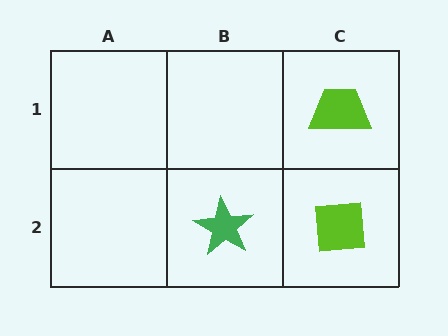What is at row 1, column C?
A lime trapezoid.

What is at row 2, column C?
A lime square.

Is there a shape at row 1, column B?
No, that cell is empty.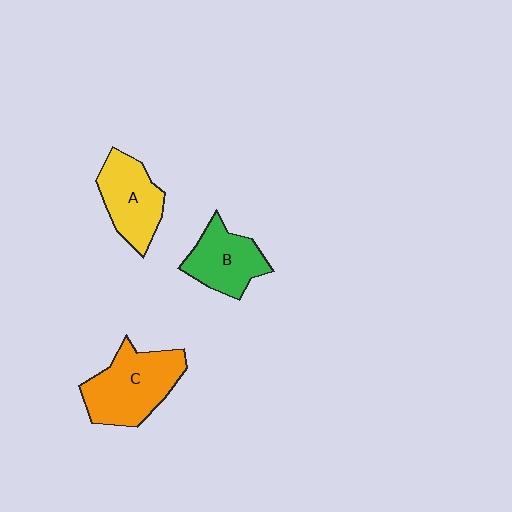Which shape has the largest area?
Shape C (orange).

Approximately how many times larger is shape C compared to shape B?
Approximately 1.4 times.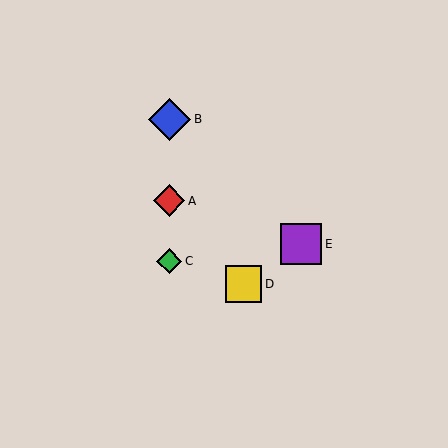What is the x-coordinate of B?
Object B is at x≈169.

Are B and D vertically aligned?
No, B is at x≈169 and D is at x≈244.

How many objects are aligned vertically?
3 objects (A, B, C) are aligned vertically.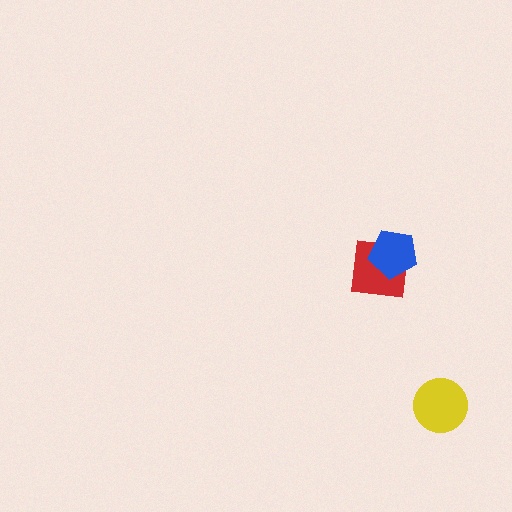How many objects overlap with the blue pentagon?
1 object overlaps with the blue pentagon.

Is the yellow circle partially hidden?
No, no other shape covers it.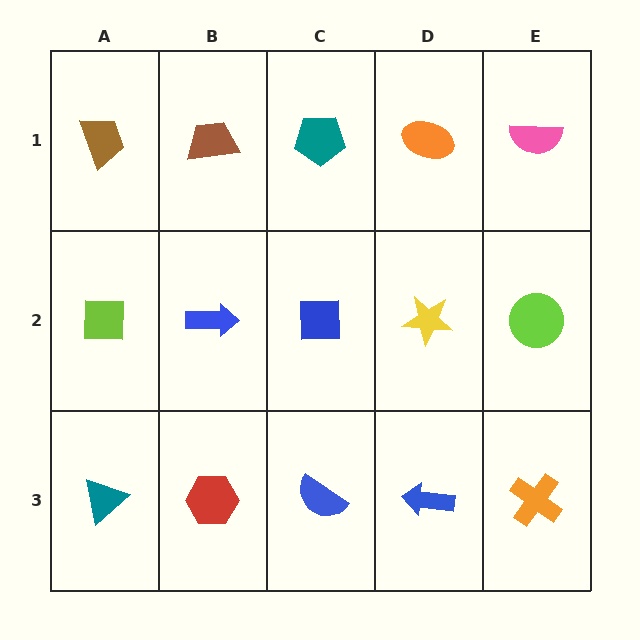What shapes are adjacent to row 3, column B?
A blue arrow (row 2, column B), a teal triangle (row 3, column A), a blue semicircle (row 3, column C).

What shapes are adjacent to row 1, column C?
A blue square (row 2, column C), a brown trapezoid (row 1, column B), an orange ellipse (row 1, column D).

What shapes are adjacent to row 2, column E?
A pink semicircle (row 1, column E), an orange cross (row 3, column E), a yellow star (row 2, column D).